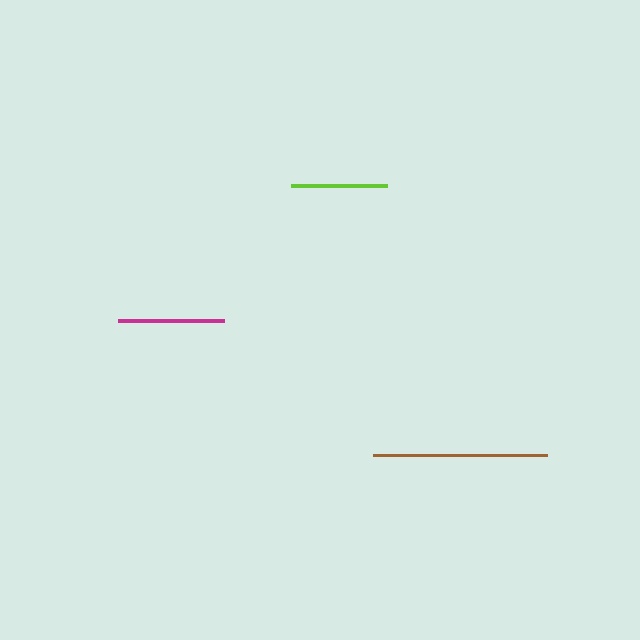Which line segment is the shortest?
The lime line is the shortest at approximately 96 pixels.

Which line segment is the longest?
The brown line is the longest at approximately 174 pixels.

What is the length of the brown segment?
The brown segment is approximately 174 pixels long.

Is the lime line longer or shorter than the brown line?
The brown line is longer than the lime line.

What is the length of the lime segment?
The lime segment is approximately 96 pixels long.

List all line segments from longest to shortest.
From longest to shortest: brown, magenta, lime.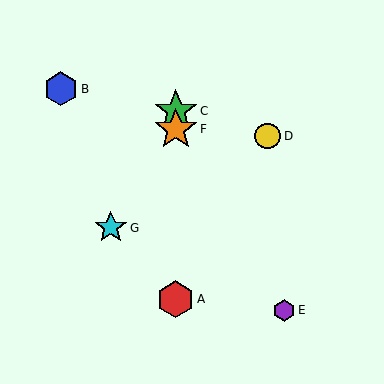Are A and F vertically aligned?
Yes, both are at x≈176.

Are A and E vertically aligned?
No, A is at x≈176 and E is at x≈284.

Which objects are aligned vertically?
Objects A, C, F are aligned vertically.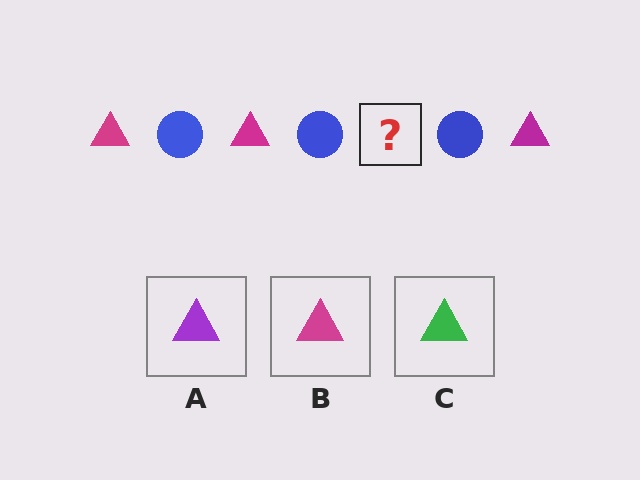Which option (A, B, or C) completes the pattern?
B.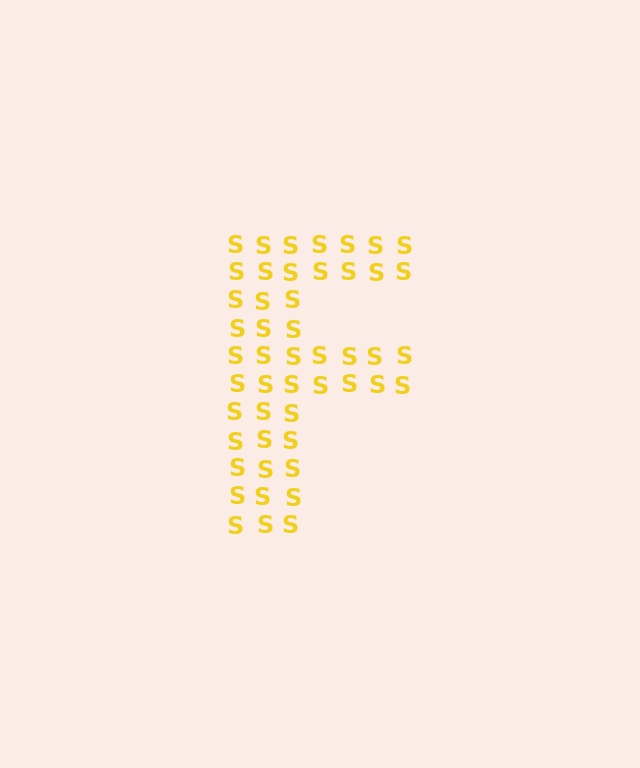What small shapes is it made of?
It is made of small letter S's.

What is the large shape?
The large shape is the letter F.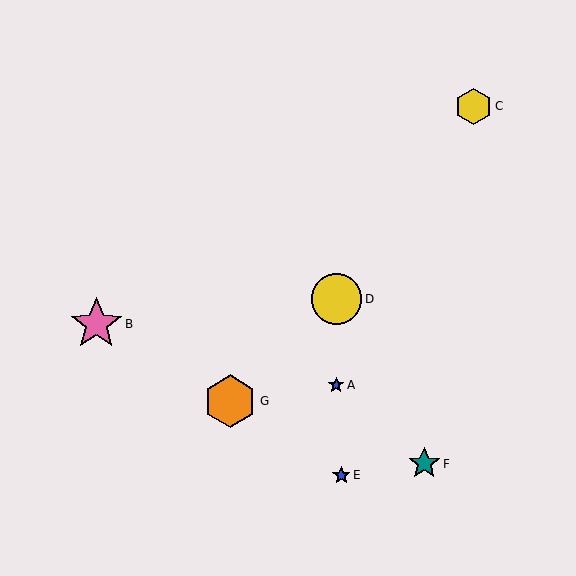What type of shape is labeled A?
Shape A is a blue star.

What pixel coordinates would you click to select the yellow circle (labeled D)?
Click at (337, 299) to select the yellow circle D.